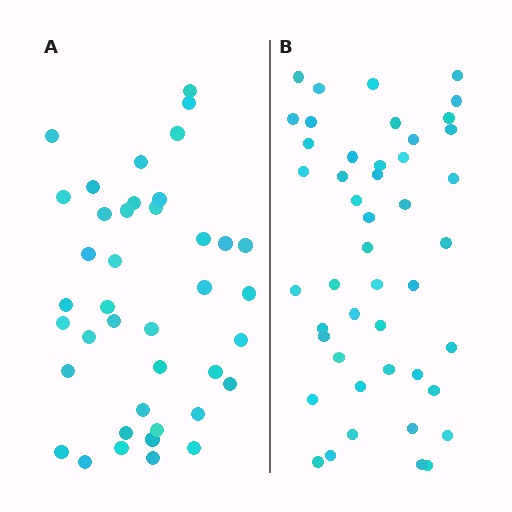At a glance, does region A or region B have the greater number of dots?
Region B (the right region) has more dots.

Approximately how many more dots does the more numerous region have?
Region B has about 6 more dots than region A.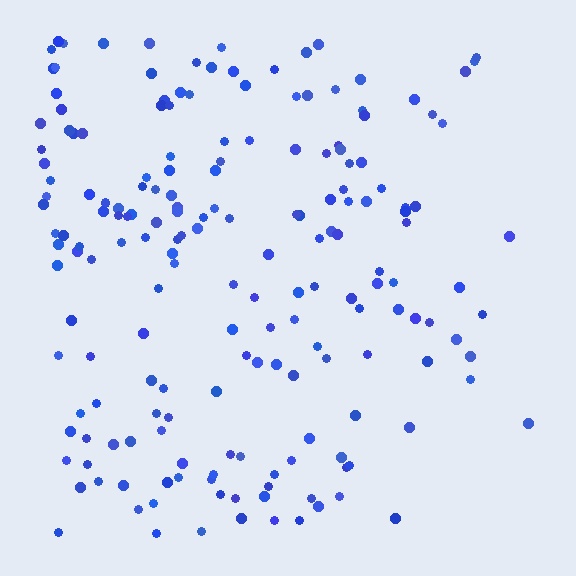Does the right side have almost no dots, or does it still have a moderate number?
Still a moderate number, just noticeably fewer than the left.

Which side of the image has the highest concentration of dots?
The left.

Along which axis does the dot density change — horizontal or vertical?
Horizontal.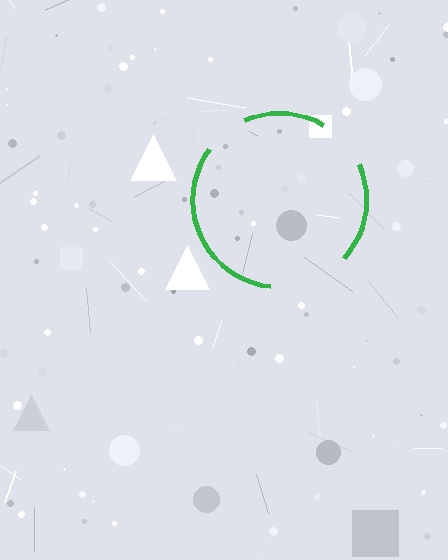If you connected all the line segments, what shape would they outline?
They would outline a circle.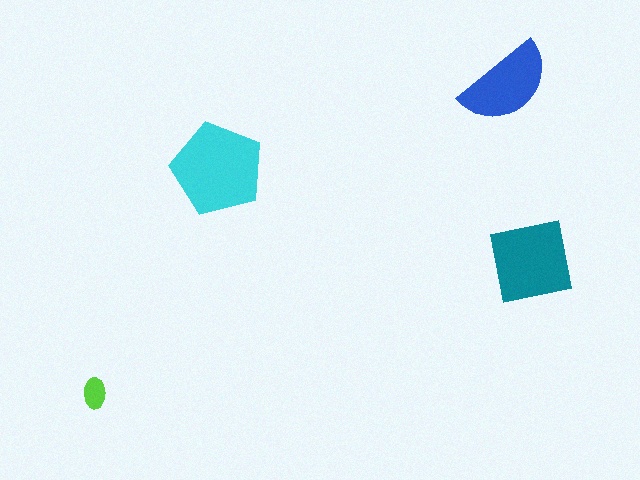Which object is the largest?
The cyan pentagon.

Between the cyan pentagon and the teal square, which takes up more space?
The cyan pentagon.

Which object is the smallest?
The lime ellipse.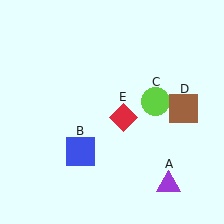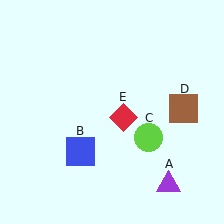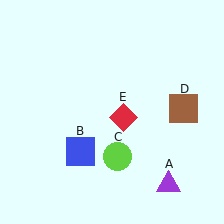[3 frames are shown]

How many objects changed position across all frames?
1 object changed position: lime circle (object C).